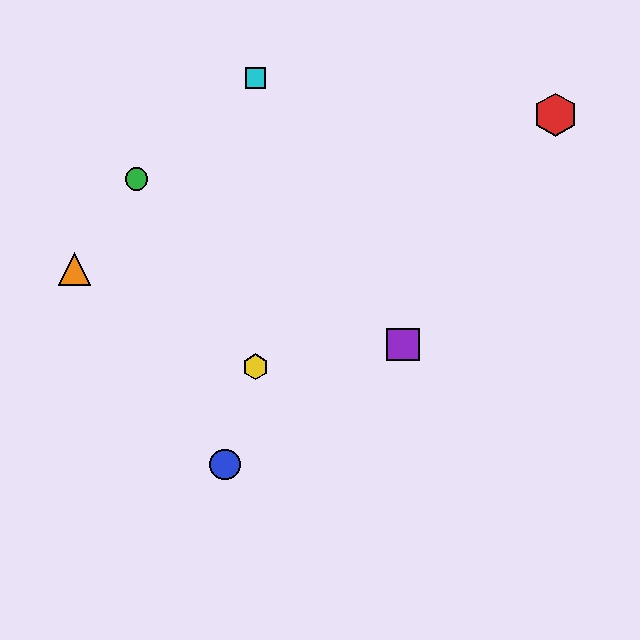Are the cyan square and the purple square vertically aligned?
No, the cyan square is at x≈256 and the purple square is at x≈403.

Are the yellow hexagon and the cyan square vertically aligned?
Yes, both are at x≈256.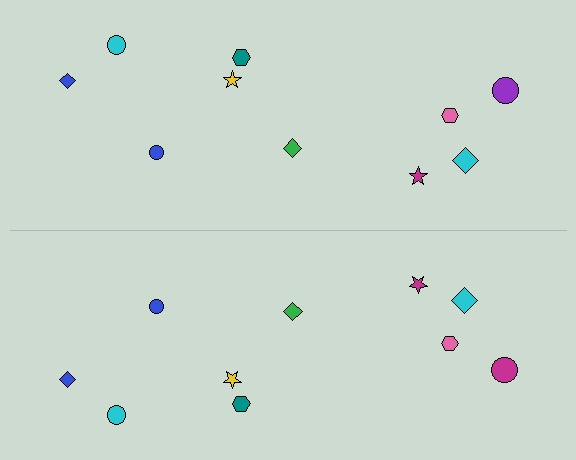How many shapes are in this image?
There are 20 shapes in this image.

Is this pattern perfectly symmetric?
No, the pattern is not perfectly symmetric. The magenta circle on the bottom side breaks the symmetry — its mirror counterpart is purple.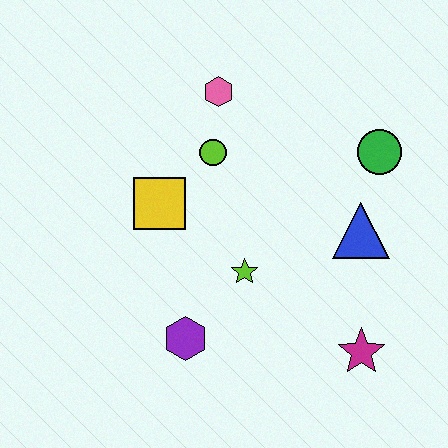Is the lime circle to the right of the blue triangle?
No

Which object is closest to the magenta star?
The blue triangle is closest to the magenta star.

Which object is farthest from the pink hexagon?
The magenta star is farthest from the pink hexagon.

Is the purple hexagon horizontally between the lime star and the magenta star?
No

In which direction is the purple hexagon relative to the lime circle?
The purple hexagon is below the lime circle.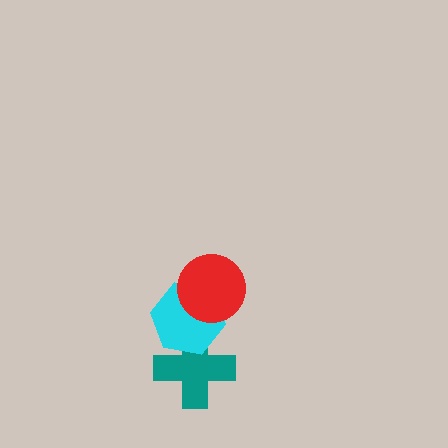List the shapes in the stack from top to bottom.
From top to bottom: the red circle, the cyan hexagon, the teal cross.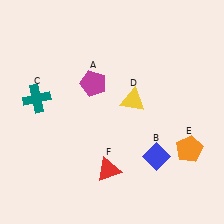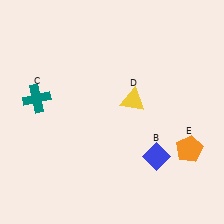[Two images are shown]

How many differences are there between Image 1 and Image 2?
There are 2 differences between the two images.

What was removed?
The red triangle (F), the magenta pentagon (A) were removed in Image 2.